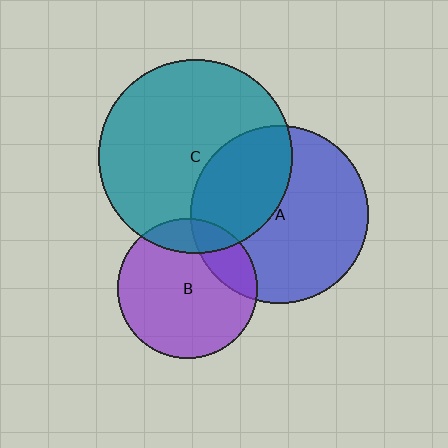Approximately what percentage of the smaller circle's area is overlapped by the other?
Approximately 35%.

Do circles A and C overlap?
Yes.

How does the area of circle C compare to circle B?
Approximately 1.9 times.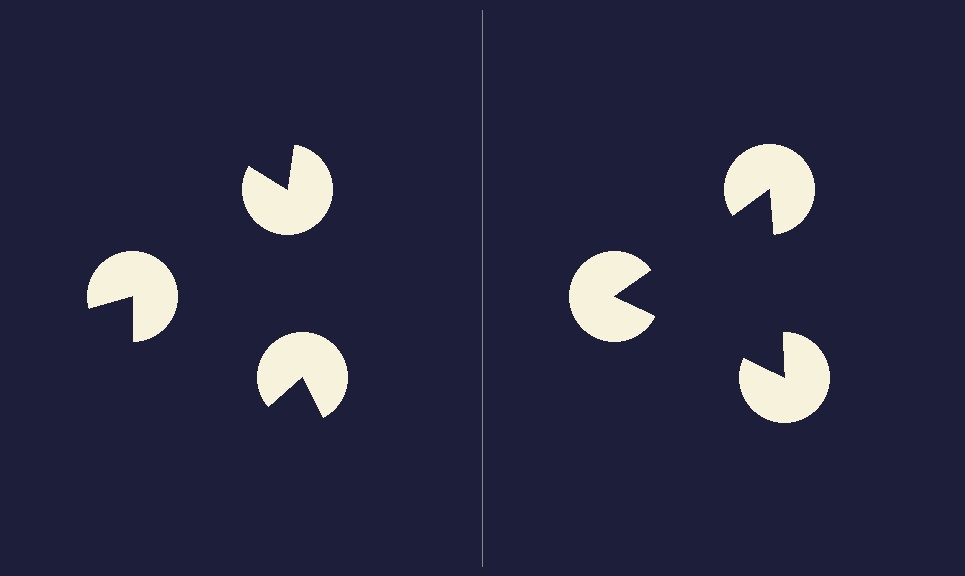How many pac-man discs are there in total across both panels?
6 — 3 on each side.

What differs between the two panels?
The pac-man discs are positioned identically on both sides; only the wedge orientations differ. On the right they align to a triangle; on the left they are misaligned.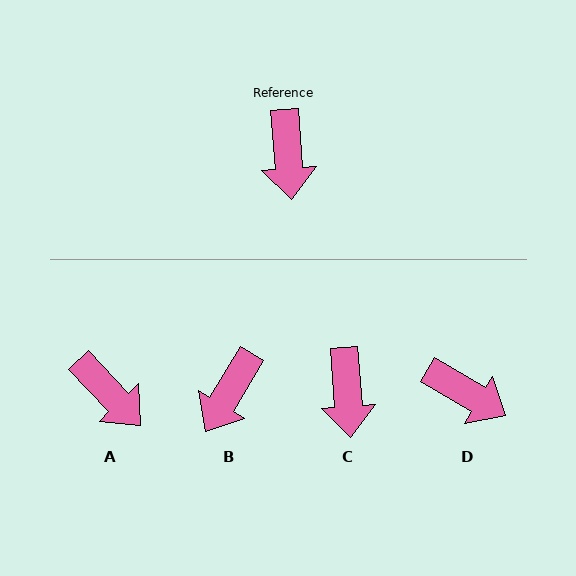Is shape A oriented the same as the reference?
No, it is off by about 39 degrees.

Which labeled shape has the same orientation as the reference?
C.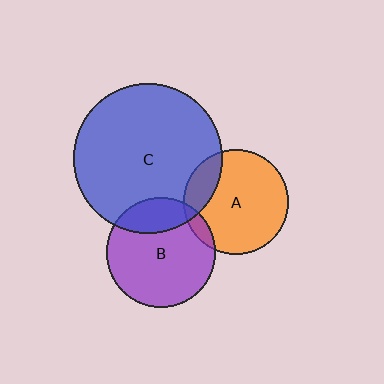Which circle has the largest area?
Circle C (blue).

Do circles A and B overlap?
Yes.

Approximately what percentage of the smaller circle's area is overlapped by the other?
Approximately 10%.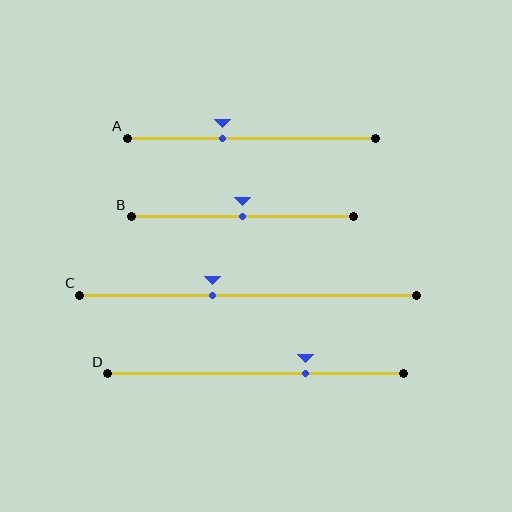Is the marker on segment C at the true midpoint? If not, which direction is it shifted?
No, the marker on segment C is shifted to the left by about 11% of the segment length.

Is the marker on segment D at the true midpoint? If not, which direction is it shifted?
No, the marker on segment D is shifted to the right by about 17% of the segment length.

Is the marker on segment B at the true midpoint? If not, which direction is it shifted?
Yes, the marker on segment B is at the true midpoint.